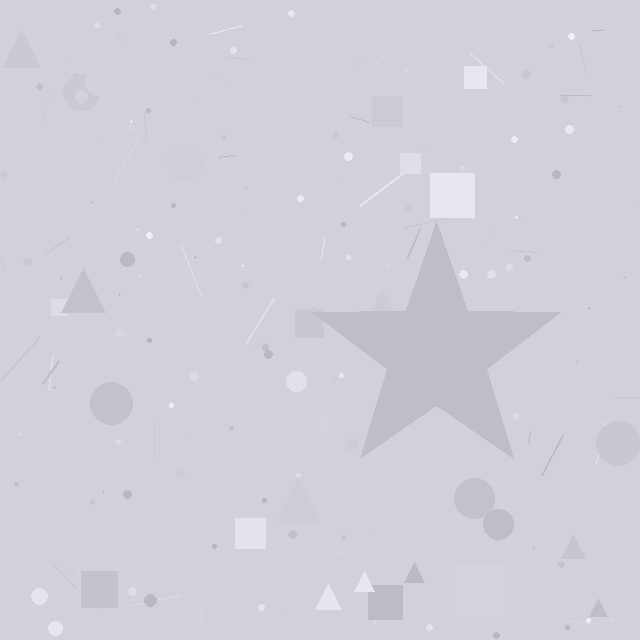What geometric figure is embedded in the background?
A star is embedded in the background.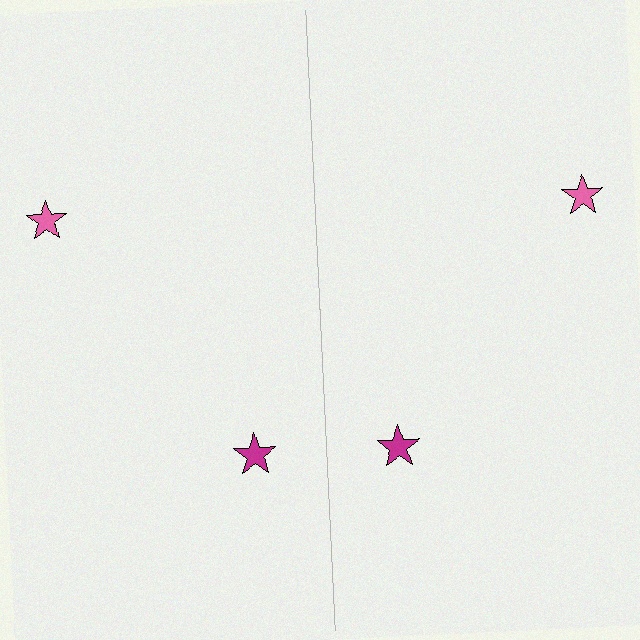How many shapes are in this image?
There are 4 shapes in this image.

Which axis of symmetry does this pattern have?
The pattern has a vertical axis of symmetry running through the center of the image.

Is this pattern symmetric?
Yes, this pattern has bilateral (reflection) symmetry.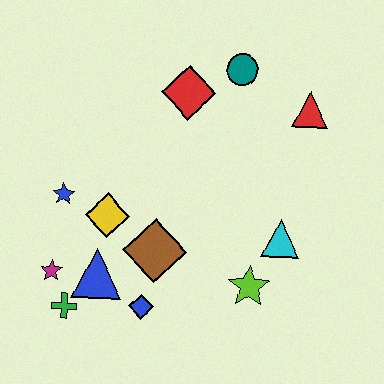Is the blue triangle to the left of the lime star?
Yes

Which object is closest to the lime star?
The cyan triangle is closest to the lime star.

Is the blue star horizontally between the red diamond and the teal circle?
No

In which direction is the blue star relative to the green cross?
The blue star is above the green cross.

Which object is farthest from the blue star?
The red triangle is farthest from the blue star.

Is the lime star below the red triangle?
Yes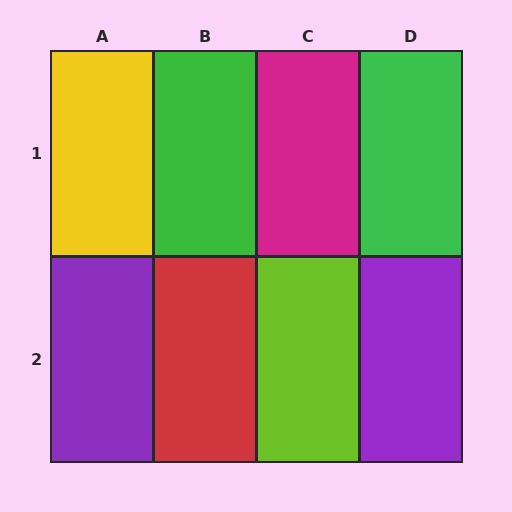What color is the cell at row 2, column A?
Purple.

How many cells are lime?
1 cell is lime.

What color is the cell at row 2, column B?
Red.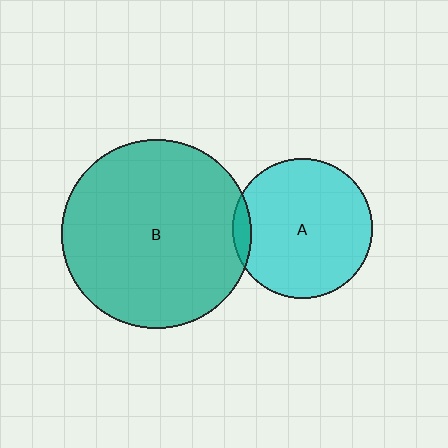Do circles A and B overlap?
Yes.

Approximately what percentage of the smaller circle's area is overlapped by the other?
Approximately 5%.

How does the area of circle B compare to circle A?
Approximately 1.8 times.